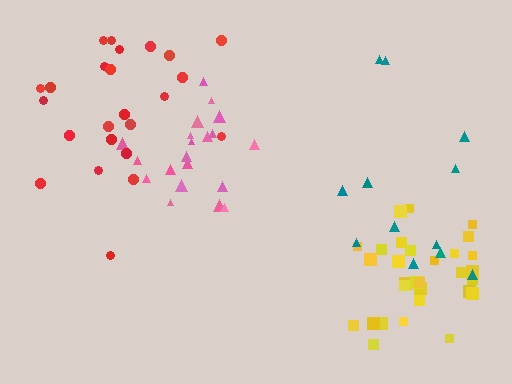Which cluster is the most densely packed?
Pink.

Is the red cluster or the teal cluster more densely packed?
Red.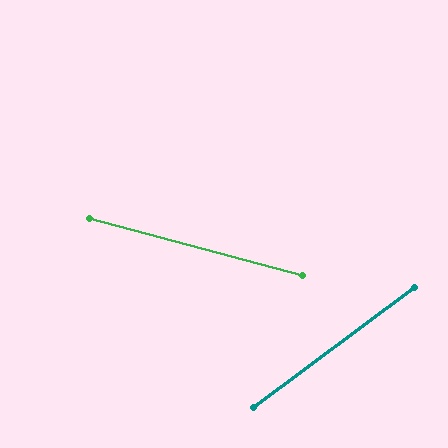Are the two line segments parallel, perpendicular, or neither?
Neither parallel nor perpendicular — they differ by about 52°.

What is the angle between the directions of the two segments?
Approximately 52 degrees.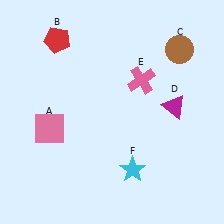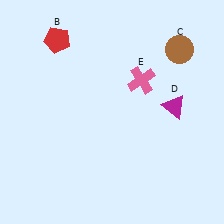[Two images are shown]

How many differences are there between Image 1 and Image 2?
There are 2 differences between the two images.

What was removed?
The cyan star (F), the pink square (A) were removed in Image 2.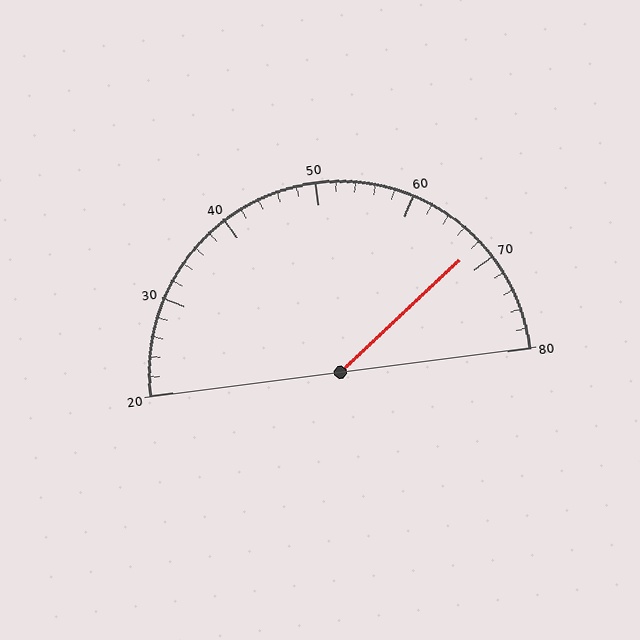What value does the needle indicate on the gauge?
The needle indicates approximately 68.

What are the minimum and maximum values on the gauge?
The gauge ranges from 20 to 80.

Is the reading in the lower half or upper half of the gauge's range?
The reading is in the upper half of the range (20 to 80).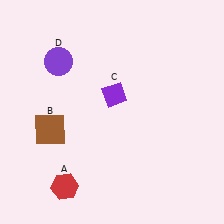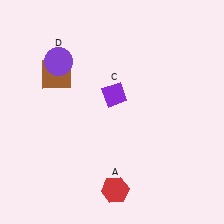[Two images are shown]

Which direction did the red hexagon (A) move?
The red hexagon (A) moved right.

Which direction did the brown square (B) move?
The brown square (B) moved up.